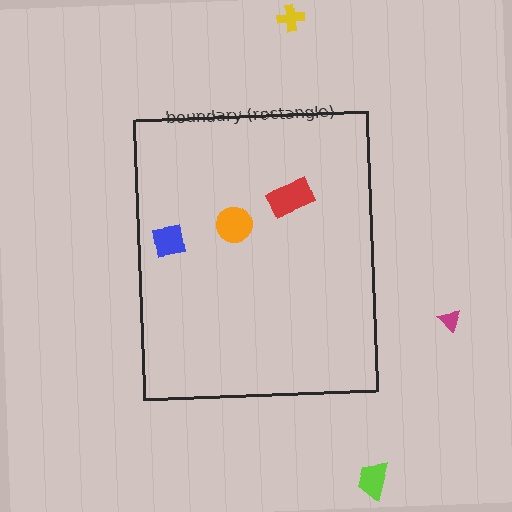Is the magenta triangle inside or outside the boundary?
Outside.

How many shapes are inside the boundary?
3 inside, 3 outside.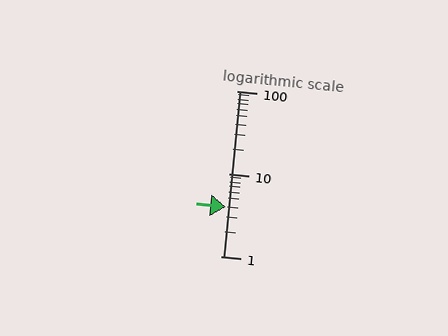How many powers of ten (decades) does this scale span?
The scale spans 2 decades, from 1 to 100.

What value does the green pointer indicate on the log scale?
The pointer indicates approximately 3.9.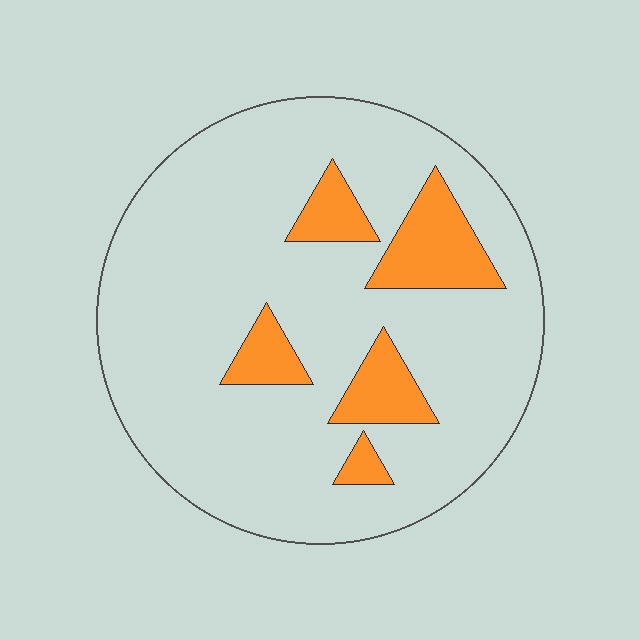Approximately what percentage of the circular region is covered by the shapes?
Approximately 15%.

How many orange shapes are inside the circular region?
5.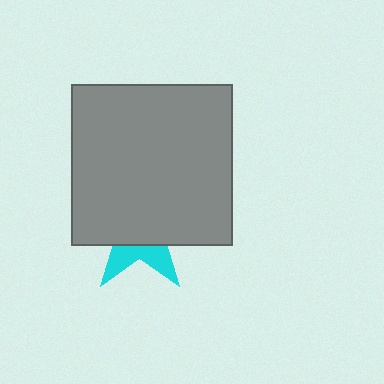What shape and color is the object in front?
The object in front is a gray square.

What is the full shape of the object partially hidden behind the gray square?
The partially hidden object is a cyan star.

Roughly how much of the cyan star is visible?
A small part of it is visible (roughly 32%).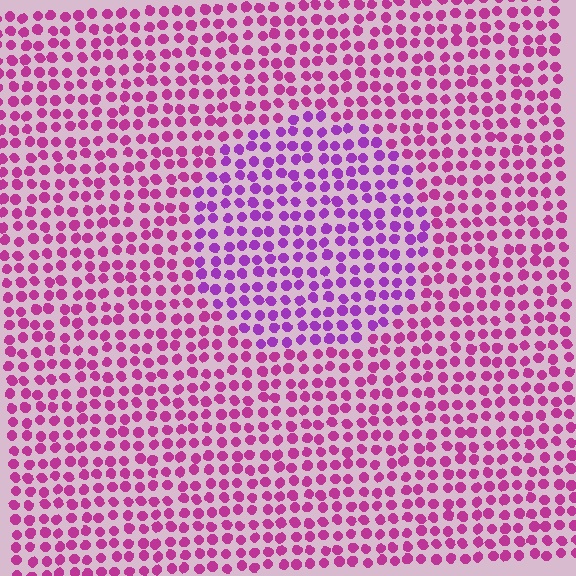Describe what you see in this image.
The image is filled with small magenta elements in a uniform arrangement. A circle-shaped region is visible where the elements are tinted to a slightly different hue, forming a subtle color boundary.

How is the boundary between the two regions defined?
The boundary is defined purely by a slight shift in hue (about 30 degrees). Spacing, size, and orientation are identical on both sides.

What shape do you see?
I see a circle.